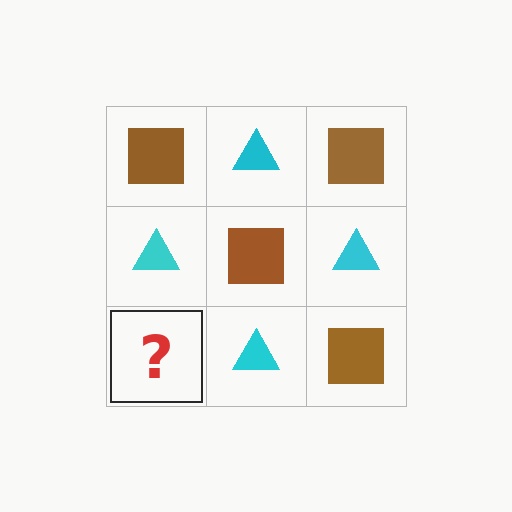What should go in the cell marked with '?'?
The missing cell should contain a brown square.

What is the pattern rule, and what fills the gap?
The rule is that it alternates brown square and cyan triangle in a checkerboard pattern. The gap should be filled with a brown square.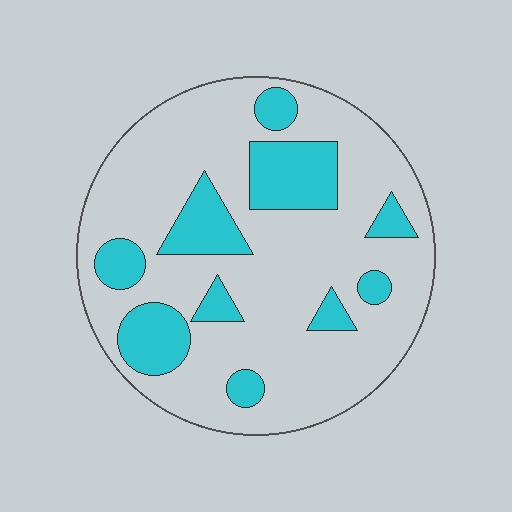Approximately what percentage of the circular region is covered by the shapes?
Approximately 25%.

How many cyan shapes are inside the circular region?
10.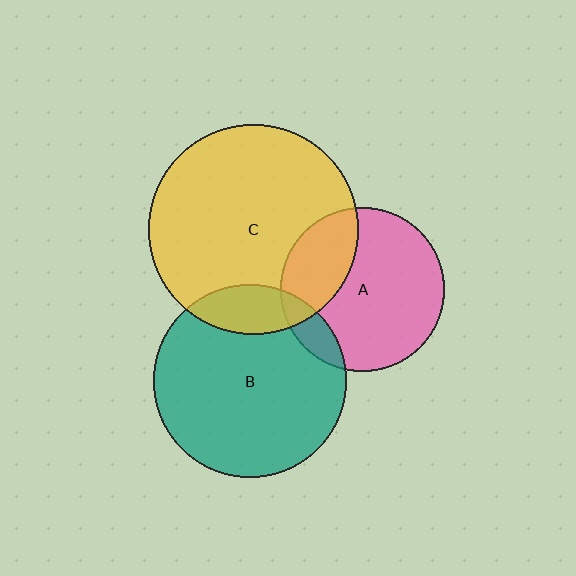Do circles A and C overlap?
Yes.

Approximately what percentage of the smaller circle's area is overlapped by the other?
Approximately 30%.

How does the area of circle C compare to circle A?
Approximately 1.6 times.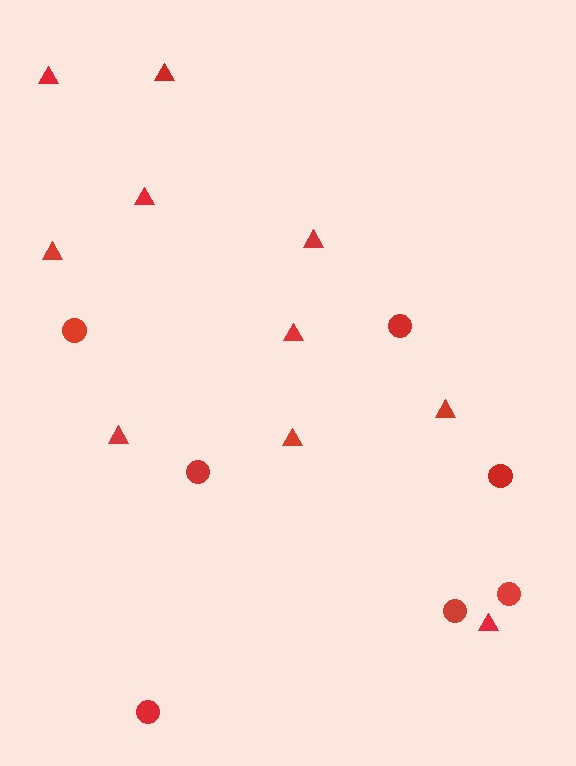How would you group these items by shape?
There are 2 groups: one group of triangles (10) and one group of circles (7).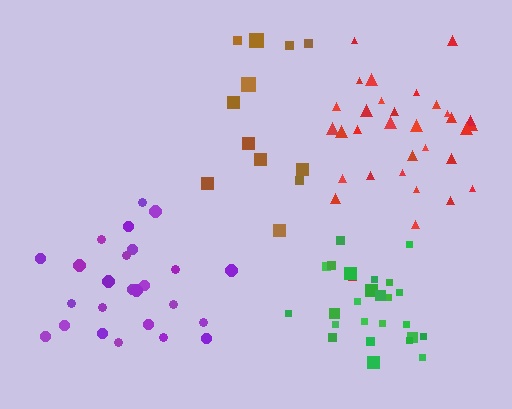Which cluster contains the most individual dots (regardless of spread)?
Red (32).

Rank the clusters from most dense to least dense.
green, red, purple, brown.